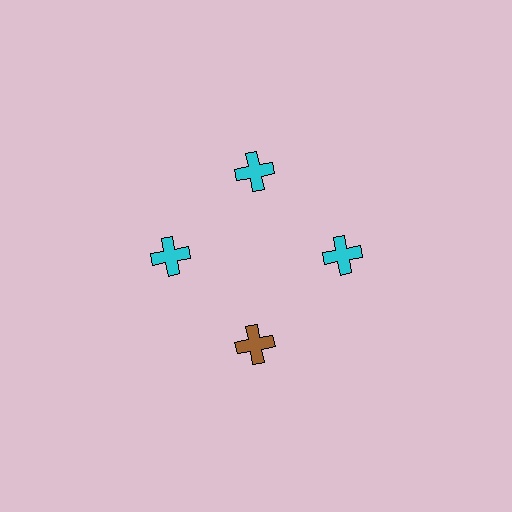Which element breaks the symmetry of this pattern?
The brown cross at roughly the 6 o'clock position breaks the symmetry. All other shapes are cyan crosses.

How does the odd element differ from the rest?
It has a different color: brown instead of cyan.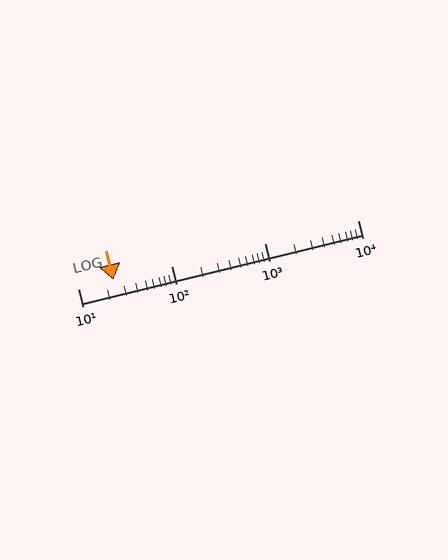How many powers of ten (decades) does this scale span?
The scale spans 3 decades, from 10 to 10000.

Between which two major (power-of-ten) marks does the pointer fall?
The pointer is between 10 and 100.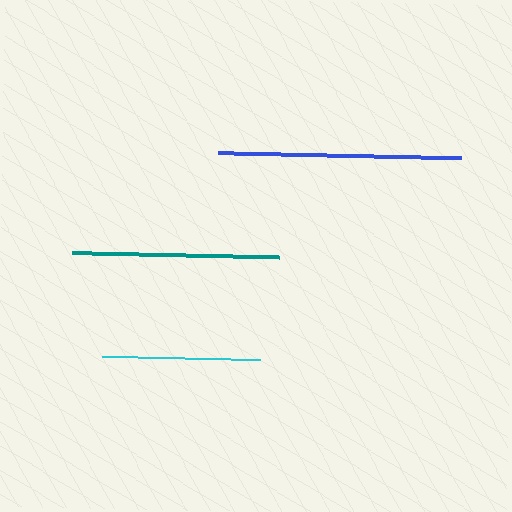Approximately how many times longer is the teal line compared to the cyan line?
The teal line is approximately 1.3 times the length of the cyan line.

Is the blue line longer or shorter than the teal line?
The blue line is longer than the teal line.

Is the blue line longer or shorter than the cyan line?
The blue line is longer than the cyan line.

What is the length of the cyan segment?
The cyan segment is approximately 158 pixels long.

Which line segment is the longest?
The blue line is the longest at approximately 243 pixels.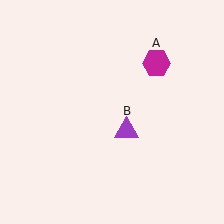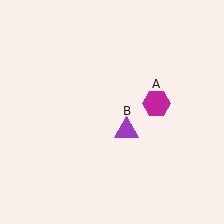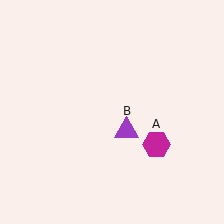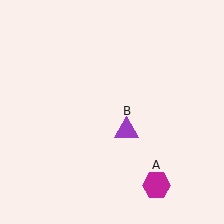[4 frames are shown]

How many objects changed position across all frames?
1 object changed position: magenta hexagon (object A).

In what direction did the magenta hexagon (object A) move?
The magenta hexagon (object A) moved down.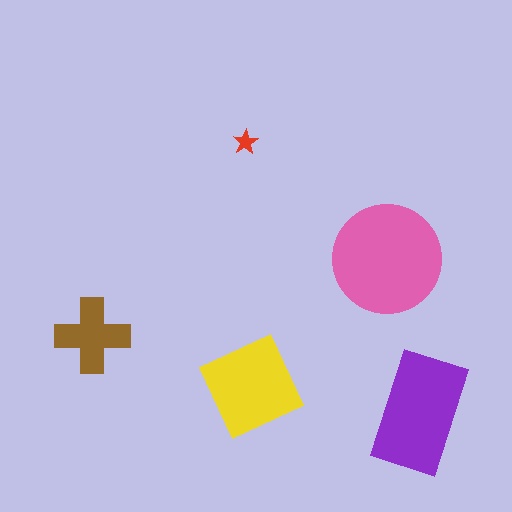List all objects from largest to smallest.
The pink circle, the purple rectangle, the yellow diamond, the brown cross, the red star.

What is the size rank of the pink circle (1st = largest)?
1st.